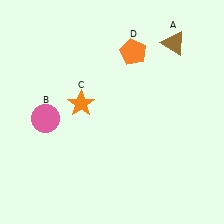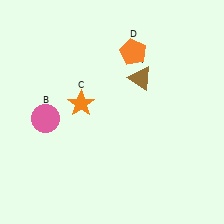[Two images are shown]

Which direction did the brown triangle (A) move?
The brown triangle (A) moved down.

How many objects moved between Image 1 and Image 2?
1 object moved between the two images.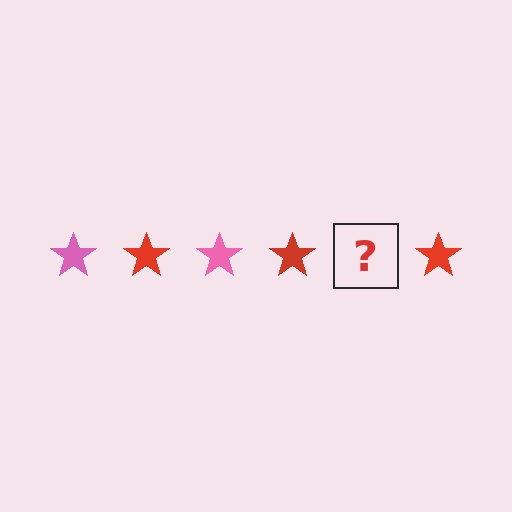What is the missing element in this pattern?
The missing element is a pink star.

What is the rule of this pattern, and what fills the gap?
The rule is that the pattern cycles through pink, red stars. The gap should be filled with a pink star.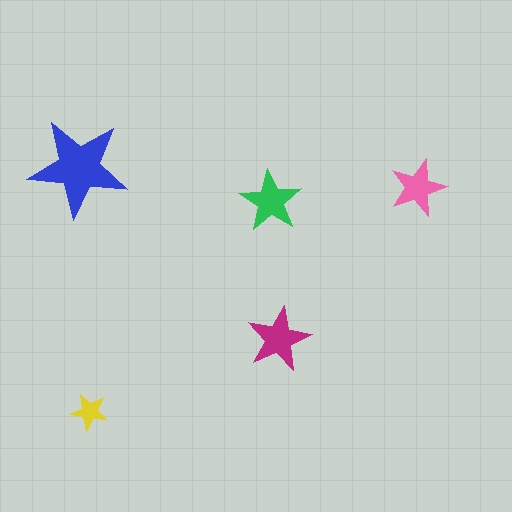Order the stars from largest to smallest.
the blue one, the magenta one, the green one, the pink one, the yellow one.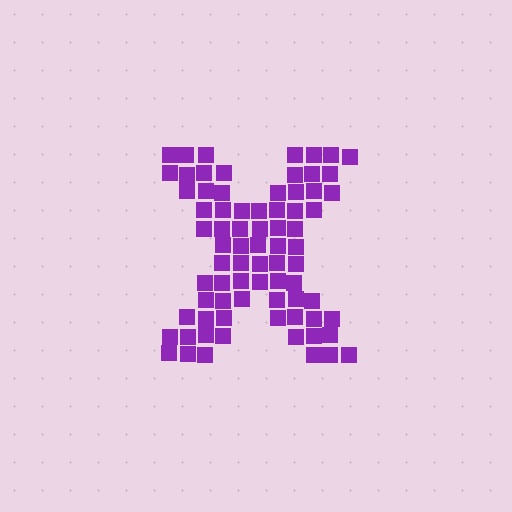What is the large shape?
The large shape is the letter X.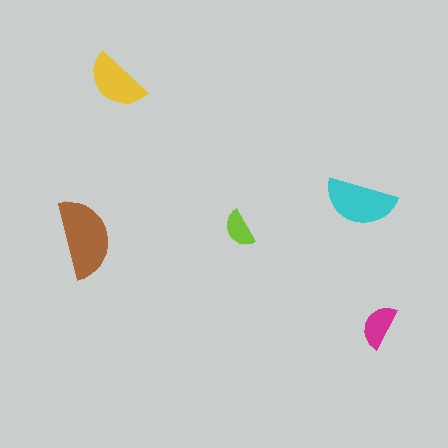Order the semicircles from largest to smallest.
the brown one, the cyan one, the yellow one, the magenta one, the lime one.